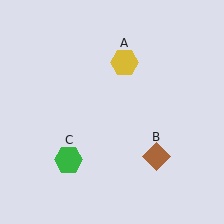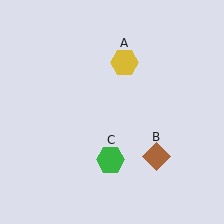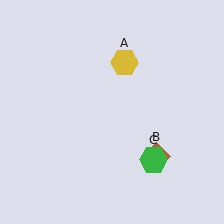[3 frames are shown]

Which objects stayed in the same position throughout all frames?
Yellow hexagon (object A) and brown diamond (object B) remained stationary.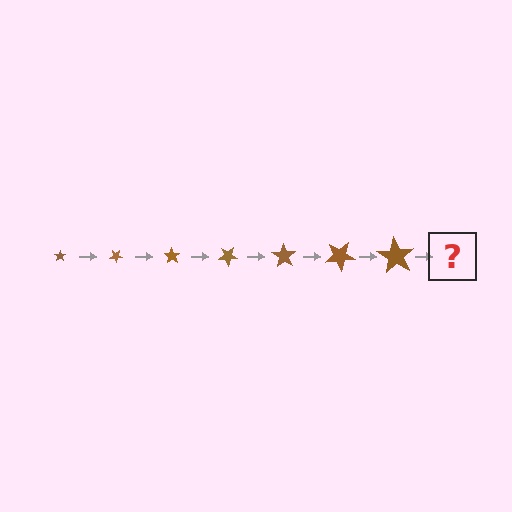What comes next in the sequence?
The next element should be a star, larger than the previous one and rotated 245 degrees from the start.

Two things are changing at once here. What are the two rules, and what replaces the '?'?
The two rules are that the star grows larger each step and it rotates 35 degrees each step. The '?' should be a star, larger than the previous one and rotated 245 degrees from the start.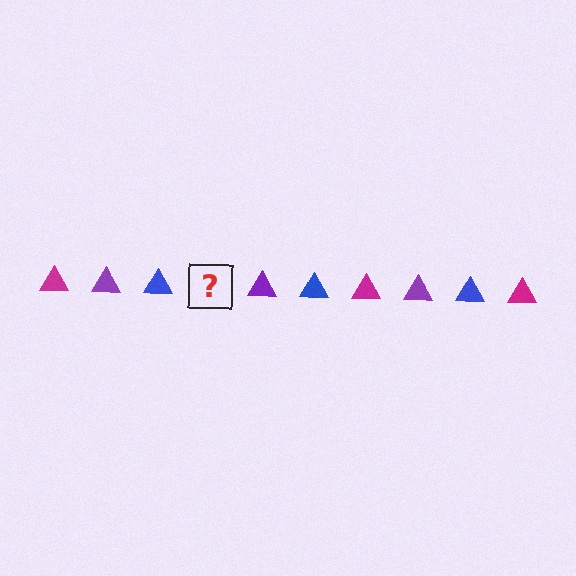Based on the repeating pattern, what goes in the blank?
The blank should be a magenta triangle.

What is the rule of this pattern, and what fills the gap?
The rule is that the pattern cycles through magenta, purple, blue triangles. The gap should be filled with a magenta triangle.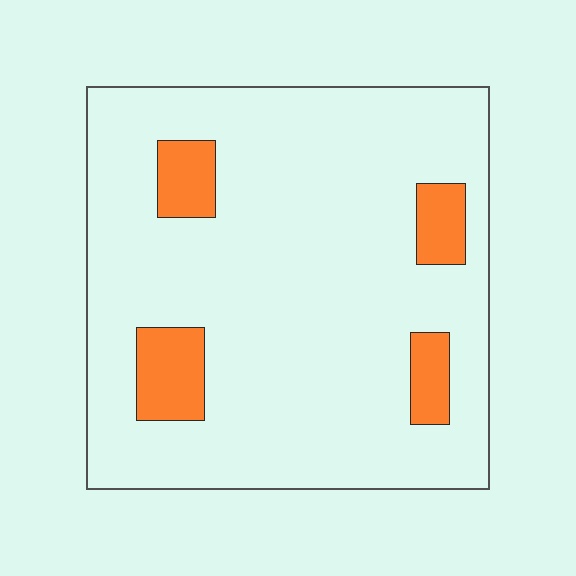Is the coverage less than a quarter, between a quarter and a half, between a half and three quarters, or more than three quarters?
Less than a quarter.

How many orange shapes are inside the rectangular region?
4.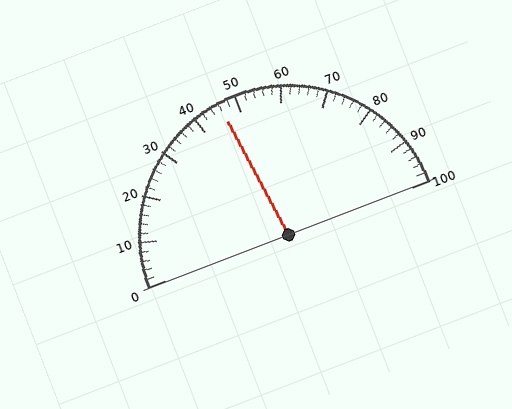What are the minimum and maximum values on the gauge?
The gauge ranges from 0 to 100.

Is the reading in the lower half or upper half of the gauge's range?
The reading is in the lower half of the range (0 to 100).